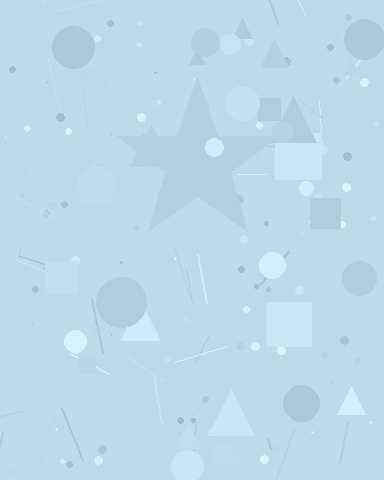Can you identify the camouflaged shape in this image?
The camouflaged shape is a star.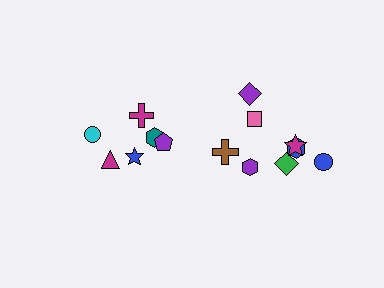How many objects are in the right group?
There are 8 objects.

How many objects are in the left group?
There are 6 objects.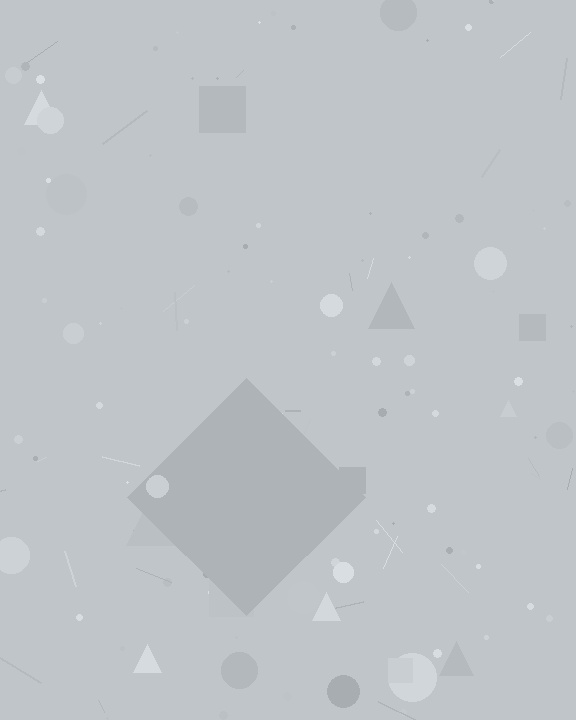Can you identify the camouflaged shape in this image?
The camouflaged shape is a diamond.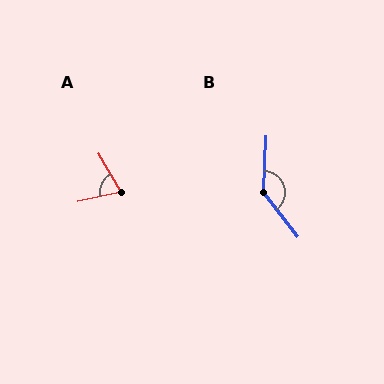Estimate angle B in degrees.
Approximately 139 degrees.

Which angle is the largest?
B, at approximately 139 degrees.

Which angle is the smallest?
A, at approximately 72 degrees.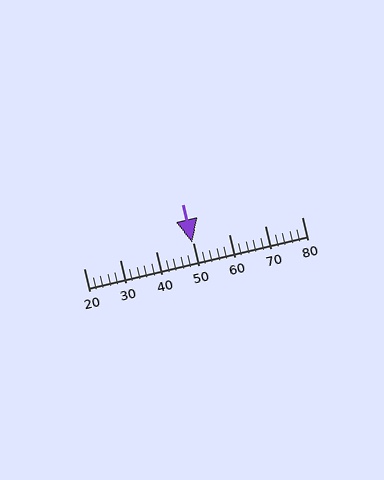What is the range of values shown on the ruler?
The ruler shows values from 20 to 80.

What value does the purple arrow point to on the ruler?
The purple arrow points to approximately 50.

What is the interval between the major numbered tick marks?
The major tick marks are spaced 10 units apart.